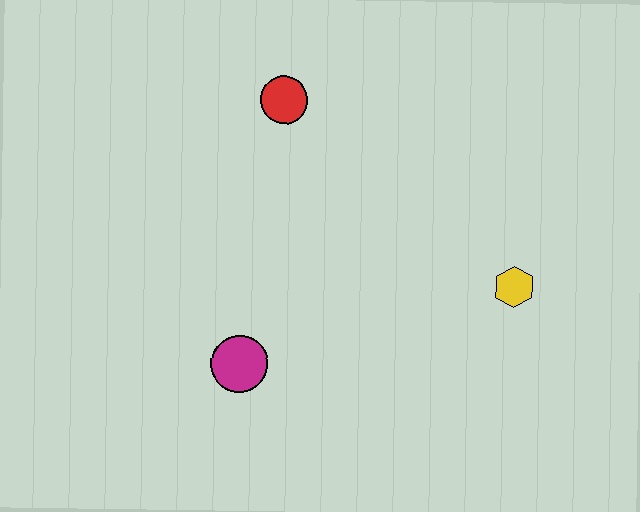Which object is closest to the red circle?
The magenta circle is closest to the red circle.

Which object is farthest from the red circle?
The yellow hexagon is farthest from the red circle.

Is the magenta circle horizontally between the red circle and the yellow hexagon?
No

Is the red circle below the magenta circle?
No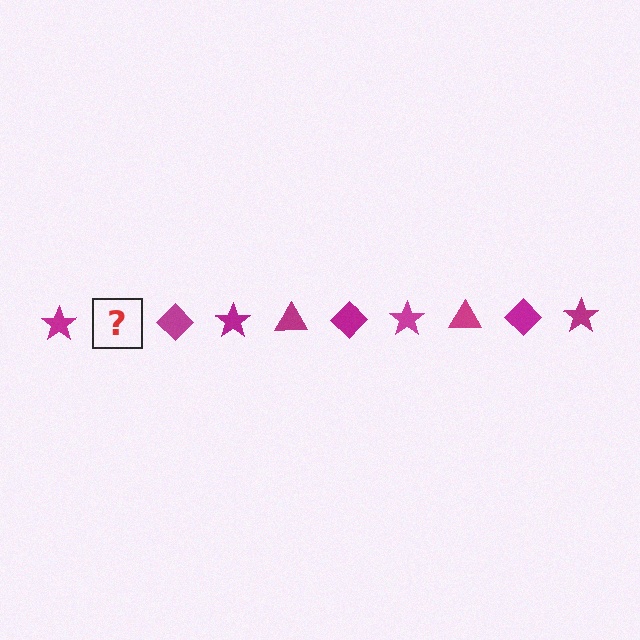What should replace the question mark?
The question mark should be replaced with a magenta triangle.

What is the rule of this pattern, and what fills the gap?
The rule is that the pattern cycles through star, triangle, diamond shapes in magenta. The gap should be filled with a magenta triangle.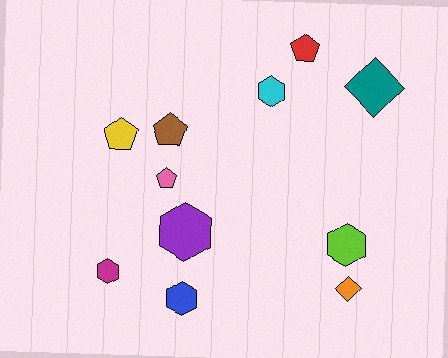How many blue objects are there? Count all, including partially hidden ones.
There is 1 blue object.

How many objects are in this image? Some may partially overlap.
There are 11 objects.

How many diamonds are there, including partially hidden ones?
There are 2 diamonds.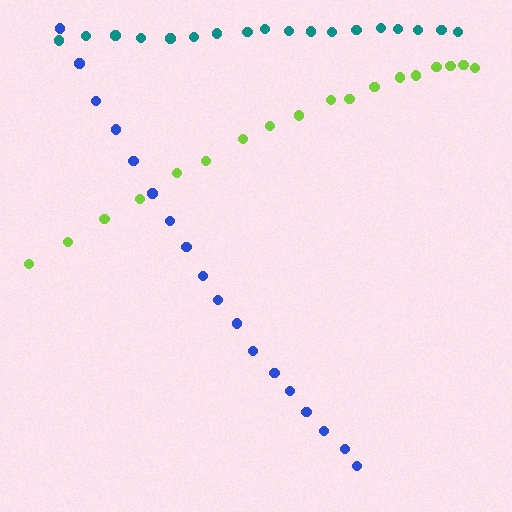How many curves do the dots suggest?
There are 3 distinct paths.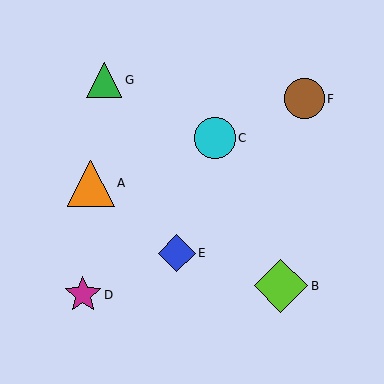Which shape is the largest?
The lime diamond (labeled B) is the largest.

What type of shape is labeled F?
Shape F is a brown circle.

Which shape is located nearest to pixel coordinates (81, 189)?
The orange triangle (labeled A) at (91, 183) is nearest to that location.